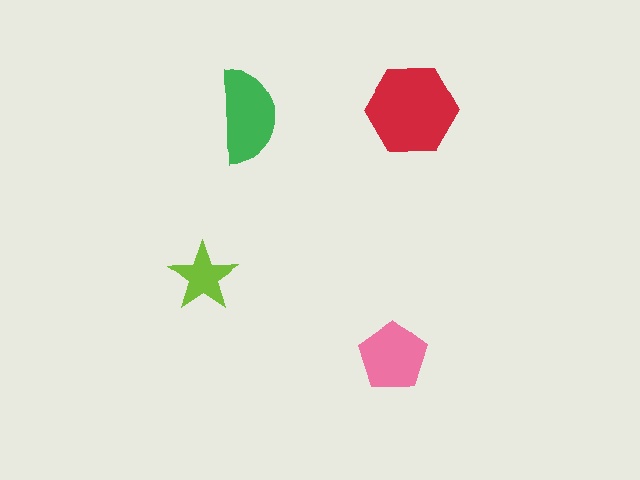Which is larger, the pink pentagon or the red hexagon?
The red hexagon.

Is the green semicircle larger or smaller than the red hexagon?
Smaller.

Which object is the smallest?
The lime star.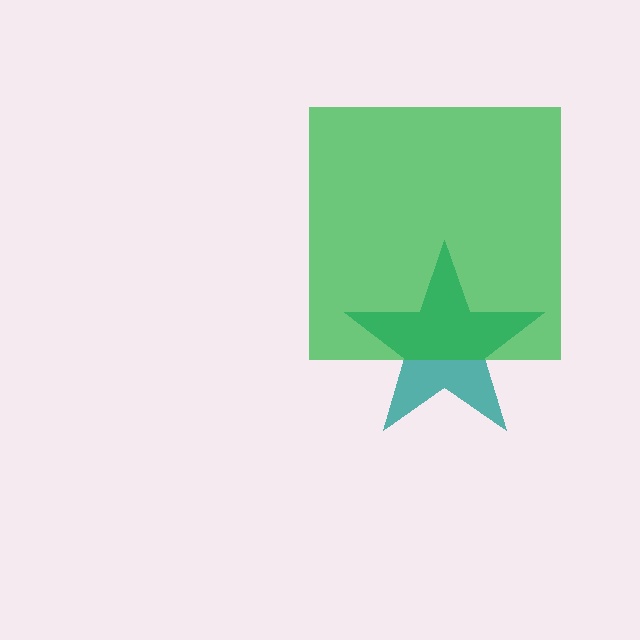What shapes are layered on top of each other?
The layered shapes are: a teal star, a green square.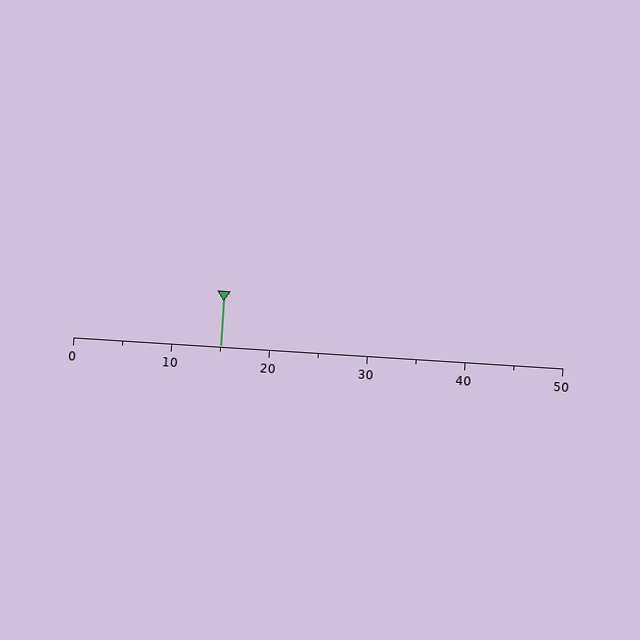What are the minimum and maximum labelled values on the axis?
The axis runs from 0 to 50.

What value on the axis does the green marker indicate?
The marker indicates approximately 15.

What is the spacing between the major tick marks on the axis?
The major ticks are spaced 10 apart.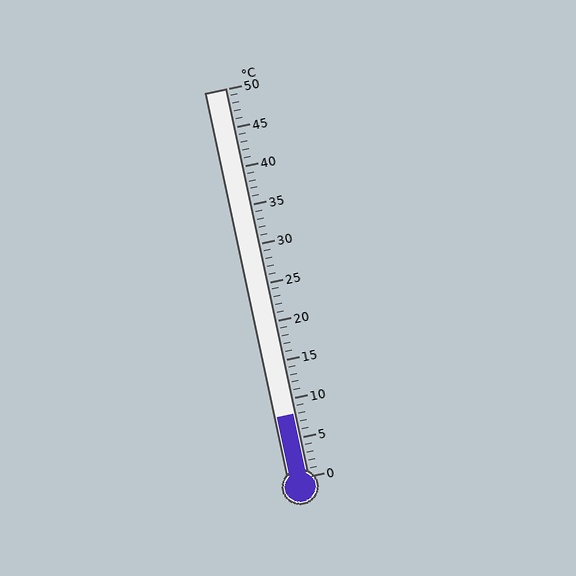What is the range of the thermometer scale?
The thermometer scale ranges from 0°C to 50°C.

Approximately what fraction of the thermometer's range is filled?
The thermometer is filled to approximately 15% of its range.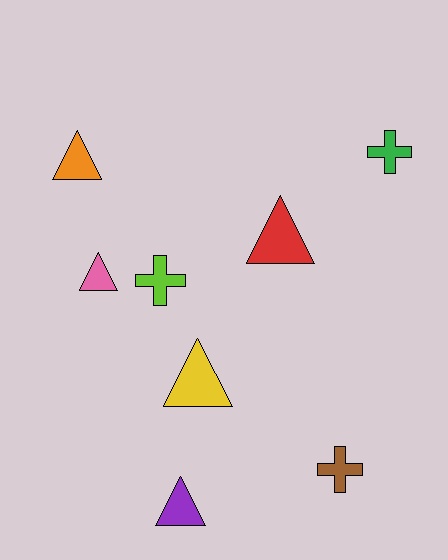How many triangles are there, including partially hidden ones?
There are 5 triangles.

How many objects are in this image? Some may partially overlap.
There are 8 objects.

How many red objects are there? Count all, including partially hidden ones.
There is 1 red object.